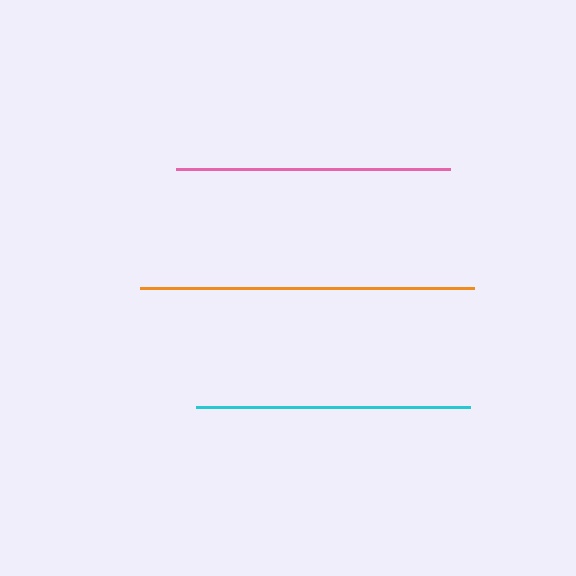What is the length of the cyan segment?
The cyan segment is approximately 274 pixels long.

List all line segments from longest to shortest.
From longest to shortest: orange, cyan, pink.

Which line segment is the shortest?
The pink line is the shortest at approximately 274 pixels.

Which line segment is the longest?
The orange line is the longest at approximately 334 pixels.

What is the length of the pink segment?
The pink segment is approximately 274 pixels long.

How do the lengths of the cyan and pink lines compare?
The cyan and pink lines are approximately the same length.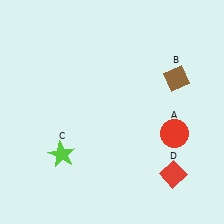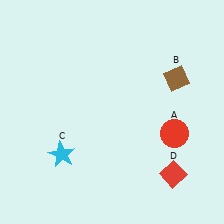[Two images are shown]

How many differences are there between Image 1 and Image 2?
There is 1 difference between the two images.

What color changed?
The star (C) changed from lime in Image 1 to cyan in Image 2.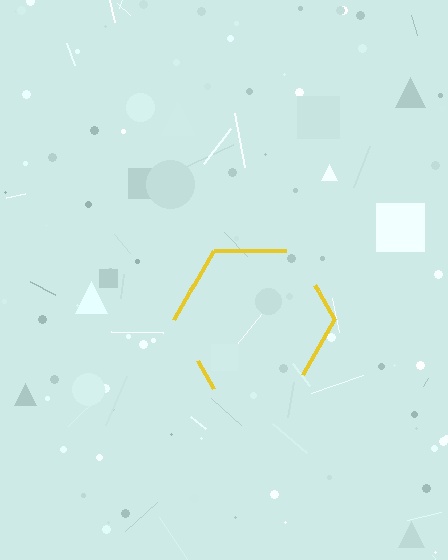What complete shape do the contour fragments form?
The contour fragments form a hexagon.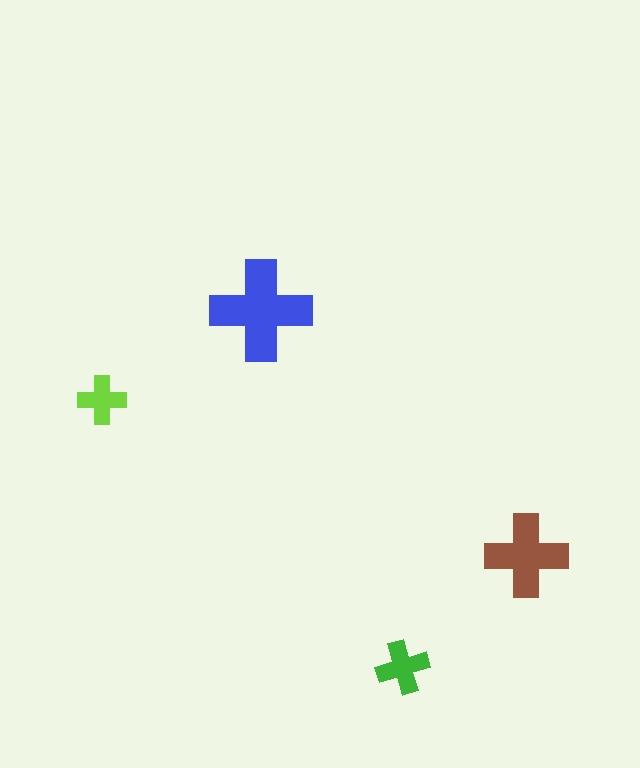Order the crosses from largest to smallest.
the blue one, the brown one, the green one, the lime one.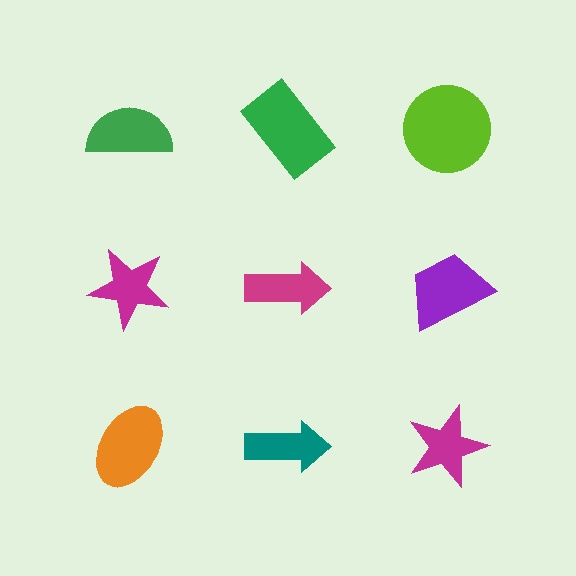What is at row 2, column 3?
A purple trapezoid.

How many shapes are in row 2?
3 shapes.